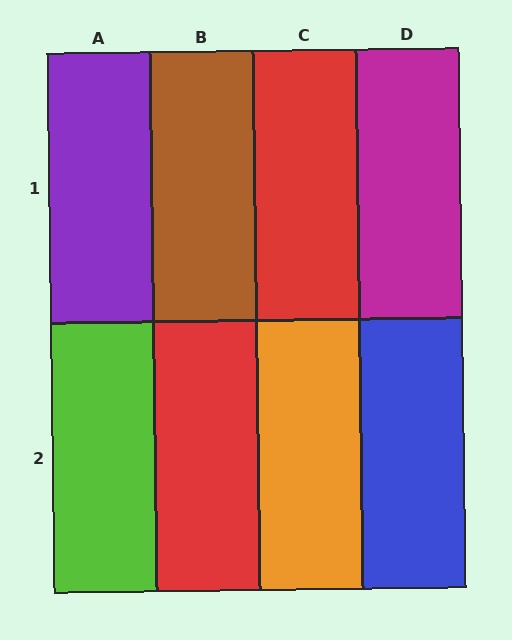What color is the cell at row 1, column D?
Magenta.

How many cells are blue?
1 cell is blue.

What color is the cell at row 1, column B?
Brown.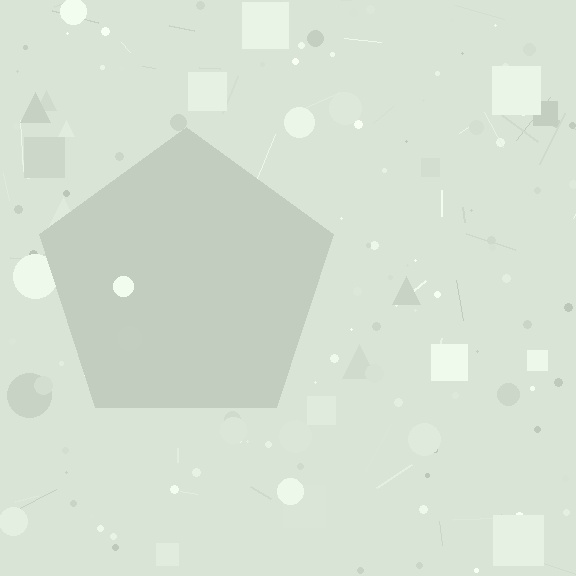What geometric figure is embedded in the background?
A pentagon is embedded in the background.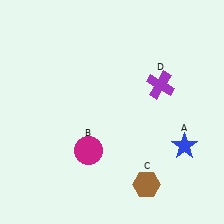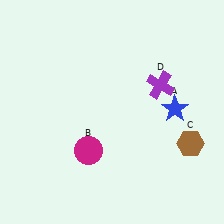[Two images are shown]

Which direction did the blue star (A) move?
The blue star (A) moved up.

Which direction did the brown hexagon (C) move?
The brown hexagon (C) moved right.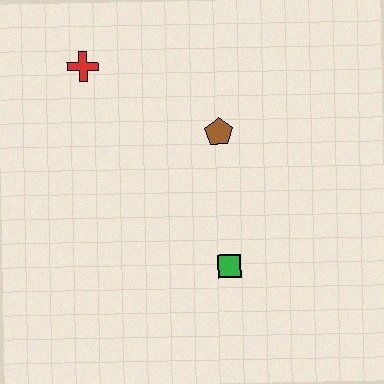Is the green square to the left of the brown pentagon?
No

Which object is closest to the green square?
The brown pentagon is closest to the green square.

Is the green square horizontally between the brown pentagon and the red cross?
No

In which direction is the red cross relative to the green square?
The red cross is above the green square.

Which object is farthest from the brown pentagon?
The red cross is farthest from the brown pentagon.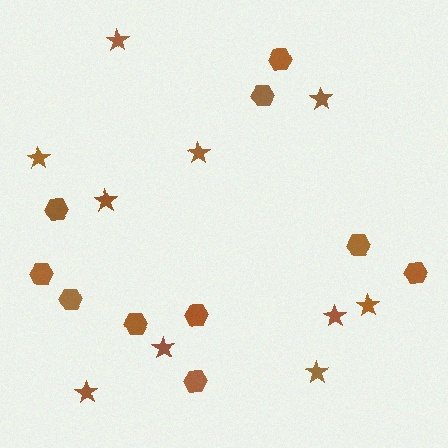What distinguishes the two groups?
There are 2 groups: one group of stars (10) and one group of hexagons (10).